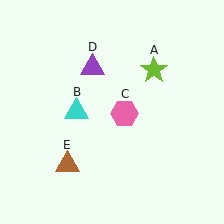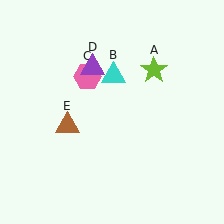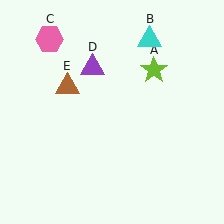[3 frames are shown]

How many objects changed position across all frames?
3 objects changed position: cyan triangle (object B), pink hexagon (object C), brown triangle (object E).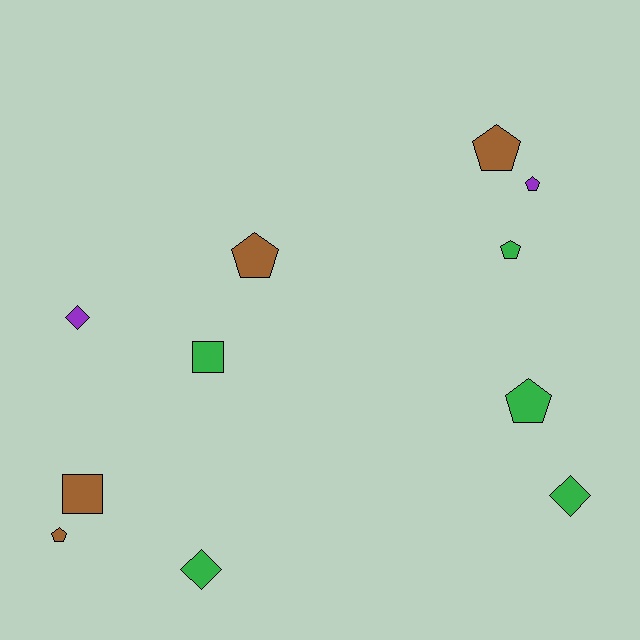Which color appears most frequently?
Green, with 5 objects.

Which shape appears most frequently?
Pentagon, with 6 objects.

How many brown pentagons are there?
There are 3 brown pentagons.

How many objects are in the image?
There are 11 objects.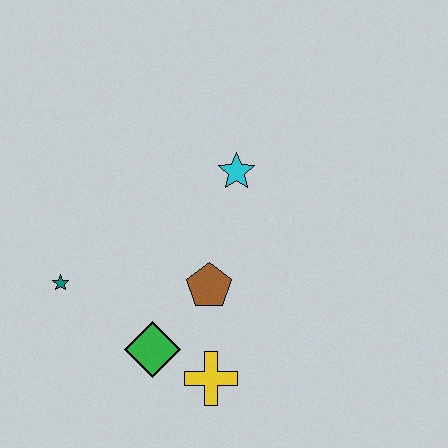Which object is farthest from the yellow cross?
The cyan star is farthest from the yellow cross.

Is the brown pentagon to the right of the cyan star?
No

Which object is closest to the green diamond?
The yellow cross is closest to the green diamond.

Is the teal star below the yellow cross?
No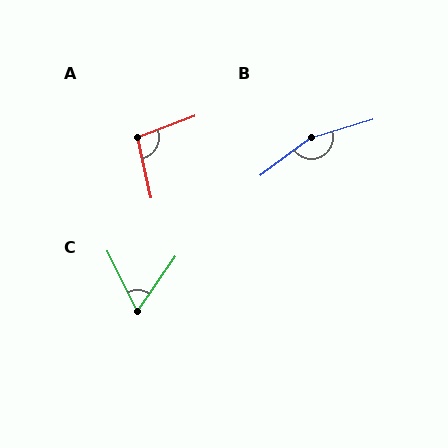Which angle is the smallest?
C, at approximately 61 degrees.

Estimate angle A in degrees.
Approximately 98 degrees.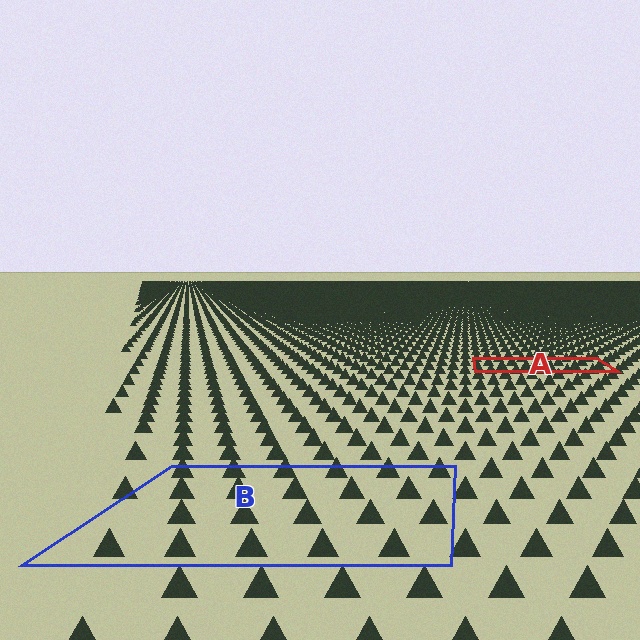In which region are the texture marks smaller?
The texture marks are smaller in region A, because it is farther away.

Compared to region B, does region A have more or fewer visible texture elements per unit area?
Region A has more texture elements per unit area — they are packed more densely because it is farther away.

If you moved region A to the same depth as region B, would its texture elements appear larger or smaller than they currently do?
They would appear larger. At a closer depth, the same texture elements are projected at a bigger on-screen size.